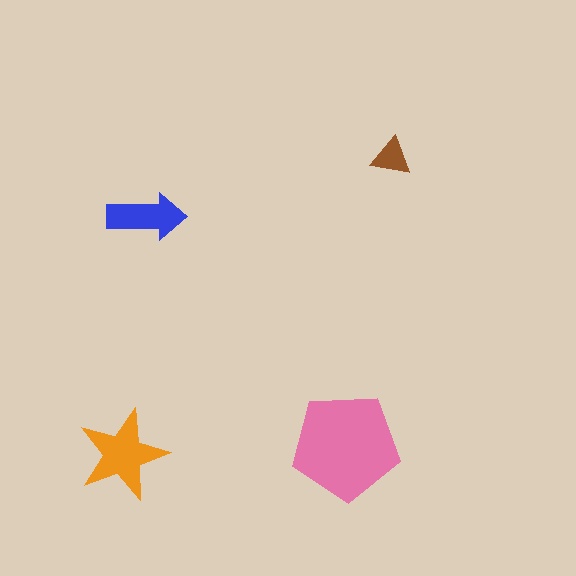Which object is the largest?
The pink pentagon.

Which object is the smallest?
The brown triangle.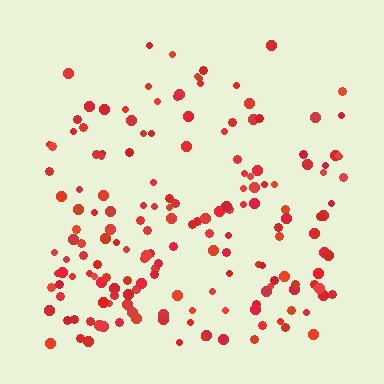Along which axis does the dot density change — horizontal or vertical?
Vertical.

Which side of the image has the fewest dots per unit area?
The top.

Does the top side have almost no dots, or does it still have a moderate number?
Still a moderate number, just noticeably fewer than the bottom.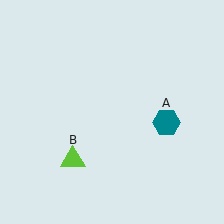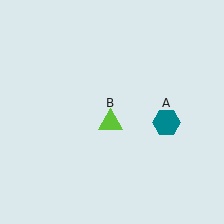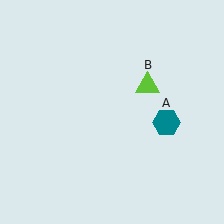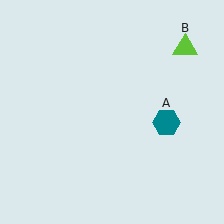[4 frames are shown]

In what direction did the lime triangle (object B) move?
The lime triangle (object B) moved up and to the right.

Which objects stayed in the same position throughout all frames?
Teal hexagon (object A) remained stationary.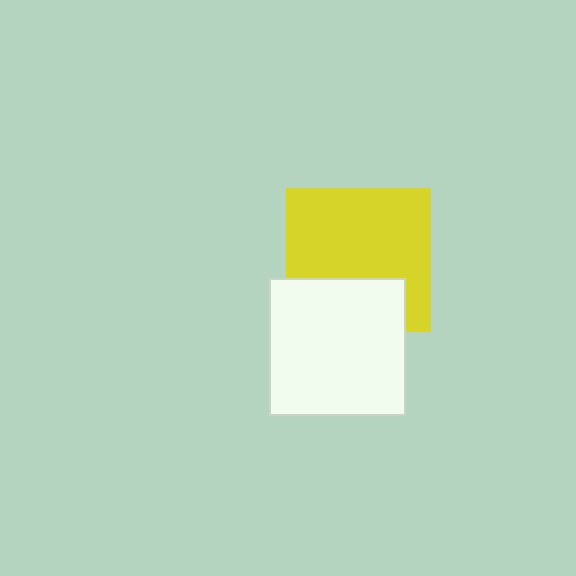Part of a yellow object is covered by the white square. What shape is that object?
It is a square.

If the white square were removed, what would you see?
You would see the complete yellow square.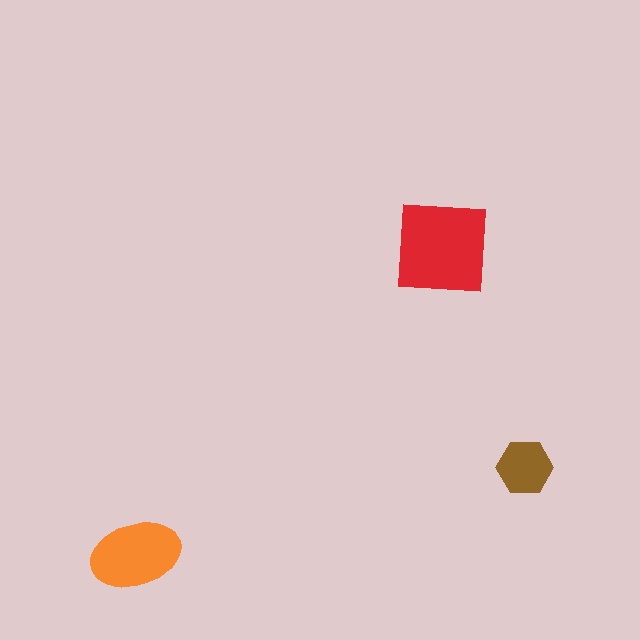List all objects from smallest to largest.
The brown hexagon, the orange ellipse, the red square.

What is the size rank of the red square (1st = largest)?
1st.